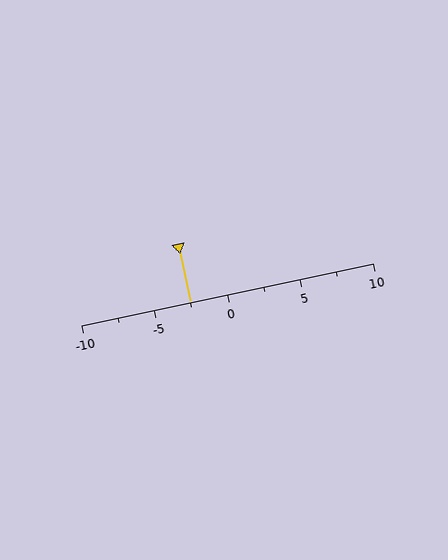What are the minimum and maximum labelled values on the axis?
The axis runs from -10 to 10.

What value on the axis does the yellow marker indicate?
The marker indicates approximately -2.5.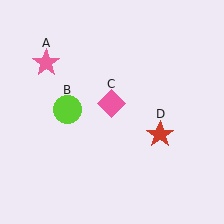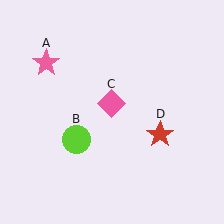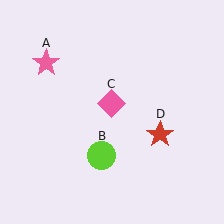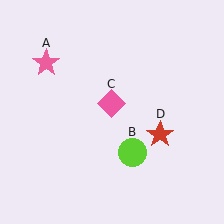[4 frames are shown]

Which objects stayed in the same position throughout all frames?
Pink star (object A) and pink diamond (object C) and red star (object D) remained stationary.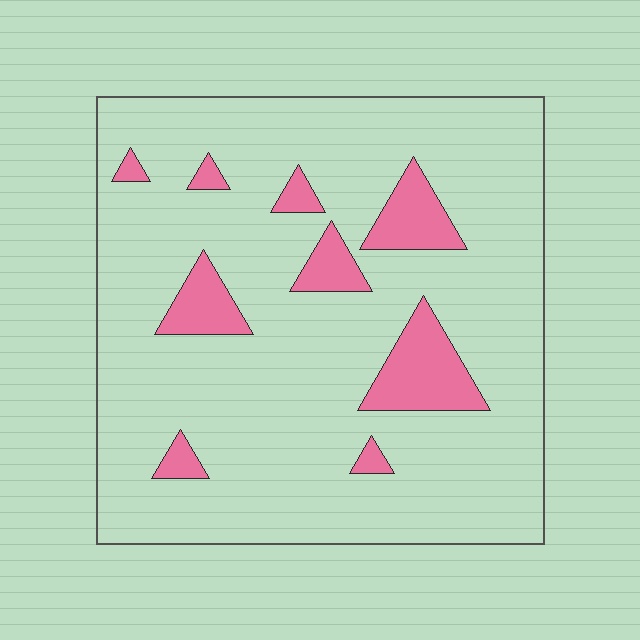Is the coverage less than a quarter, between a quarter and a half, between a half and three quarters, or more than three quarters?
Less than a quarter.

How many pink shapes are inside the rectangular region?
9.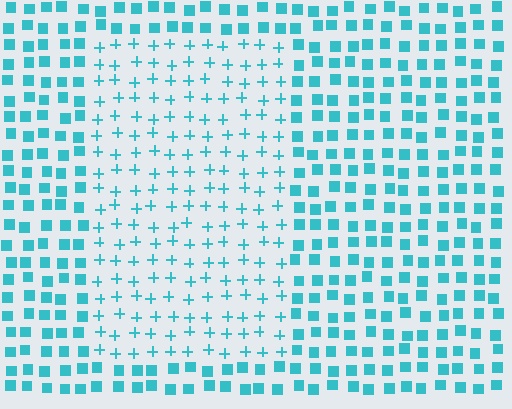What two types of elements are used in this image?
The image uses plus signs inside the rectangle region and squares outside it.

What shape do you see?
I see a rectangle.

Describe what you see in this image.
The image is filled with small cyan elements arranged in a uniform grid. A rectangle-shaped region contains plus signs, while the surrounding area contains squares. The boundary is defined purely by the change in element shape.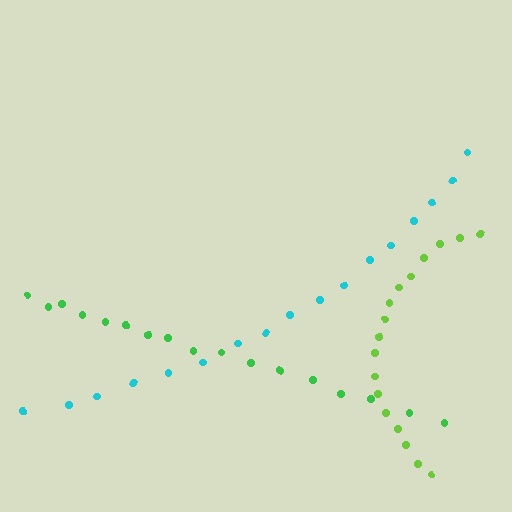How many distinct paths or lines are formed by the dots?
There are 3 distinct paths.